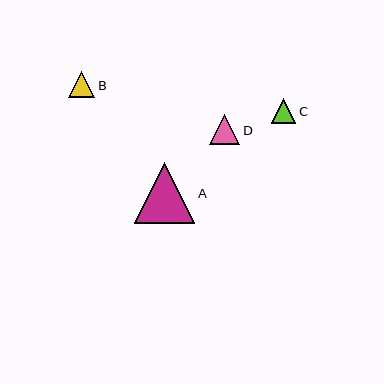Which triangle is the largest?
Triangle A is the largest with a size of approximately 61 pixels.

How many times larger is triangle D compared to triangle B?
Triangle D is approximately 1.2 times the size of triangle B.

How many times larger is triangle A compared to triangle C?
Triangle A is approximately 2.5 times the size of triangle C.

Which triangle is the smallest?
Triangle C is the smallest with a size of approximately 24 pixels.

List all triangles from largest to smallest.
From largest to smallest: A, D, B, C.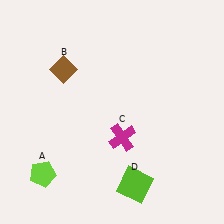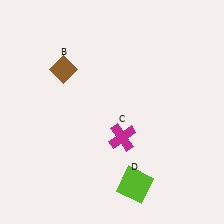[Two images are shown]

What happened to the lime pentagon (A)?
The lime pentagon (A) was removed in Image 2. It was in the bottom-left area of Image 1.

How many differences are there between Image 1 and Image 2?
There is 1 difference between the two images.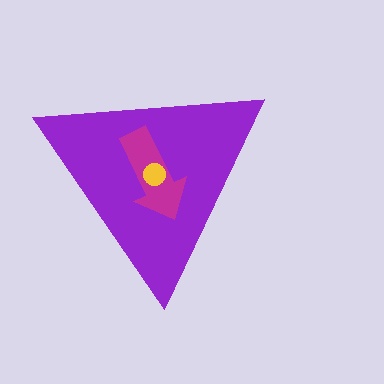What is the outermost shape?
The purple triangle.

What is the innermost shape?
The yellow circle.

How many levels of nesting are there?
3.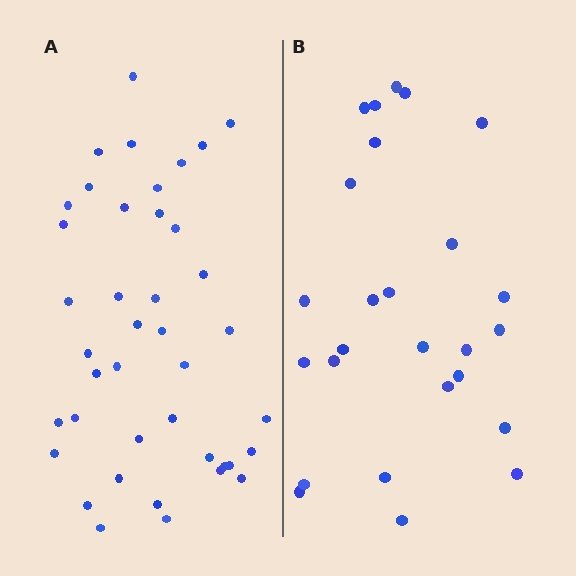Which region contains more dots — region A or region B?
Region A (the left region) has more dots.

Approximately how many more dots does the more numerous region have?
Region A has approximately 15 more dots than region B.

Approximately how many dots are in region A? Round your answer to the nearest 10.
About 40 dots. (The exact count is 41, which rounds to 40.)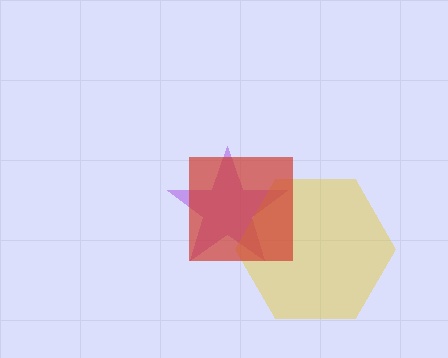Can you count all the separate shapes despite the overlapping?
Yes, there are 3 separate shapes.